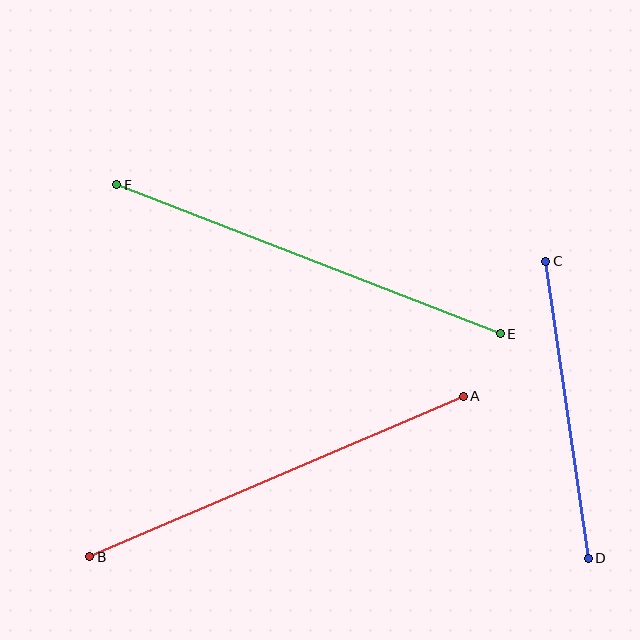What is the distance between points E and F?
The distance is approximately 411 pixels.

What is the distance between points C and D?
The distance is approximately 300 pixels.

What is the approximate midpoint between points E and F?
The midpoint is at approximately (309, 259) pixels.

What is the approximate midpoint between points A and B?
The midpoint is at approximately (276, 476) pixels.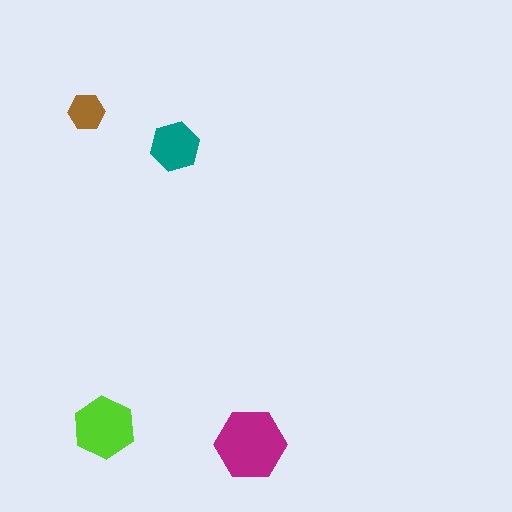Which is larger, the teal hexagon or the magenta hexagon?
The magenta one.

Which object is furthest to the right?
The magenta hexagon is rightmost.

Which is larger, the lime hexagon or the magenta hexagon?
The magenta one.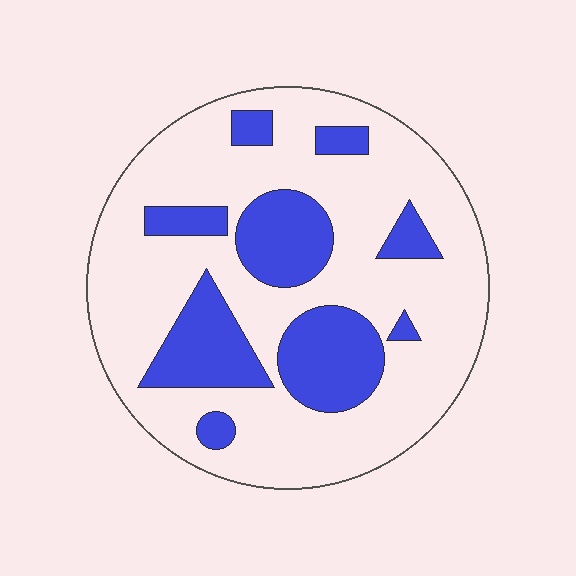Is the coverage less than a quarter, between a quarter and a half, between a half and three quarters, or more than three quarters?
Between a quarter and a half.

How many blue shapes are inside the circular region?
9.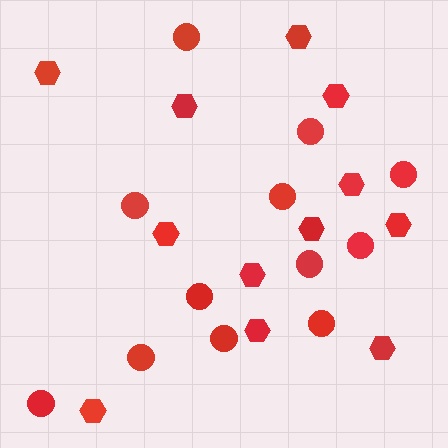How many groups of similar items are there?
There are 2 groups: one group of circles (12) and one group of hexagons (12).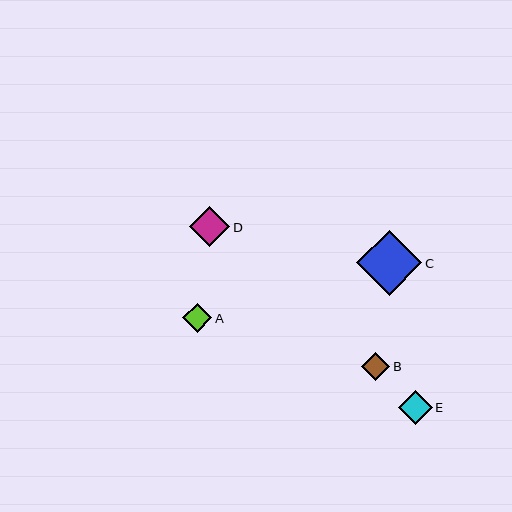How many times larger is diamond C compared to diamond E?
Diamond C is approximately 1.9 times the size of diamond E.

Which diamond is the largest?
Diamond C is the largest with a size of approximately 65 pixels.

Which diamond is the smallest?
Diamond B is the smallest with a size of approximately 28 pixels.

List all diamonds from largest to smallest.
From largest to smallest: C, D, E, A, B.